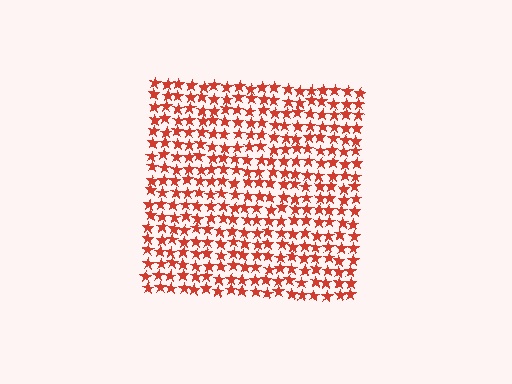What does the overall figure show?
The overall figure shows a square.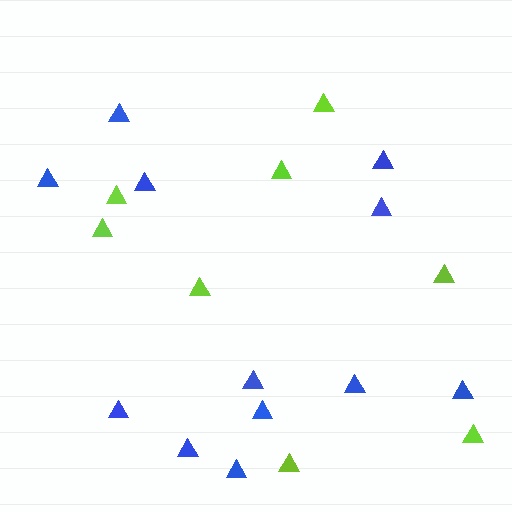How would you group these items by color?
There are 2 groups: one group of lime triangles (8) and one group of blue triangles (12).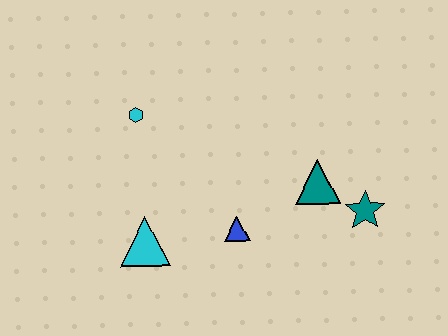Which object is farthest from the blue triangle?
The cyan hexagon is farthest from the blue triangle.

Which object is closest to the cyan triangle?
The blue triangle is closest to the cyan triangle.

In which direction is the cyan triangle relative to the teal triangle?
The cyan triangle is to the left of the teal triangle.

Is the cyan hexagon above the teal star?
Yes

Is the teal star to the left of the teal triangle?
No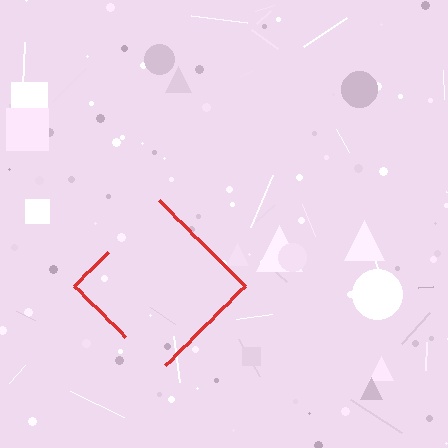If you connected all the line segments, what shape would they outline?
They would outline a diamond.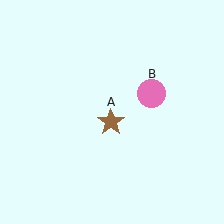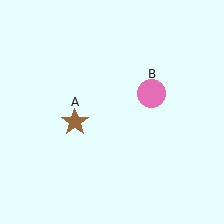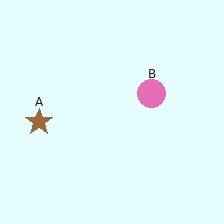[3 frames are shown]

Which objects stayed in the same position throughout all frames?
Pink circle (object B) remained stationary.